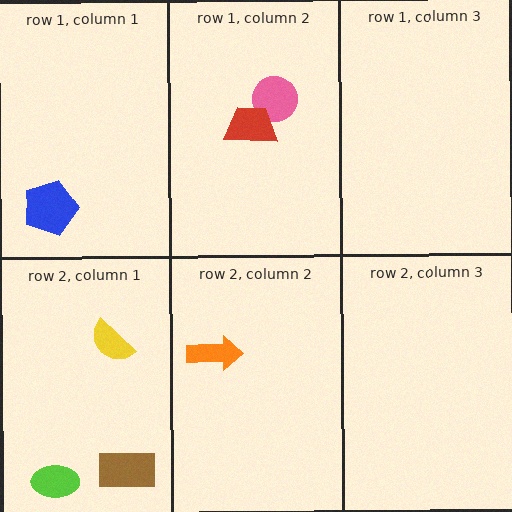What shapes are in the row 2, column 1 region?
The brown rectangle, the yellow semicircle, the lime ellipse.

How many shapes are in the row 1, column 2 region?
2.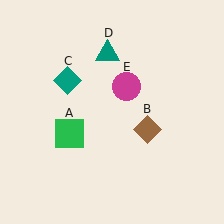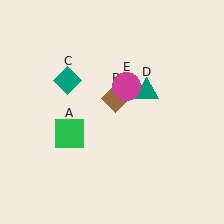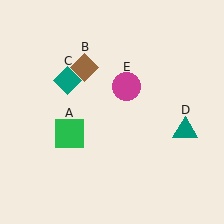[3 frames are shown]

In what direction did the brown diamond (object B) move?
The brown diamond (object B) moved up and to the left.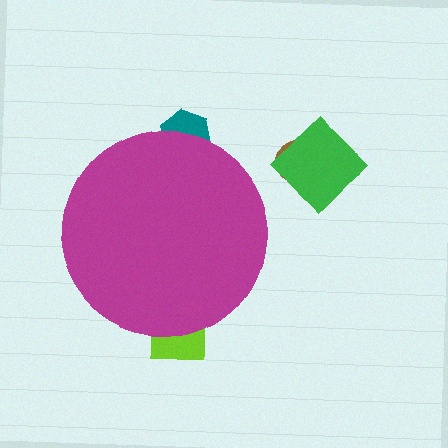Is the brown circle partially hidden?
No, the brown circle is fully visible.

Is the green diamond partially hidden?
No, the green diamond is fully visible.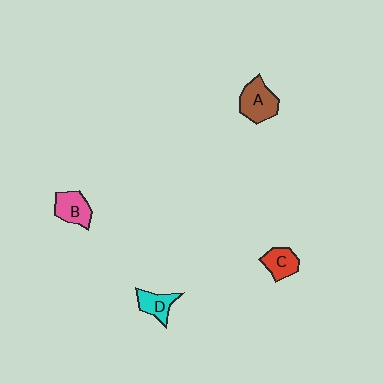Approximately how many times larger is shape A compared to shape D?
Approximately 1.4 times.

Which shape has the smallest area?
Shape D (cyan).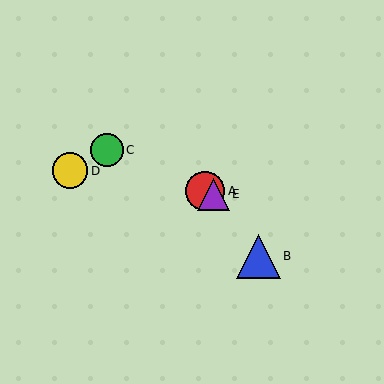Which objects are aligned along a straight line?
Objects A, C, E are aligned along a straight line.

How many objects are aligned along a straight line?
3 objects (A, C, E) are aligned along a straight line.